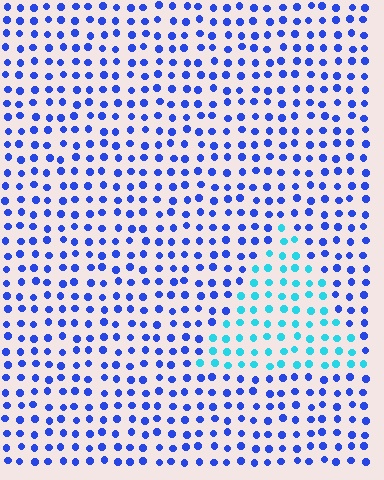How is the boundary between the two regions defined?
The boundary is defined purely by a slight shift in hue (about 46 degrees). Spacing, size, and orientation are identical on both sides.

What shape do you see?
I see a triangle.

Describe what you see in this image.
The image is filled with small blue elements in a uniform arrangement. A triangle-shaped region is visible where the elements are tinted to a slightly different hue, forming a subtle color boundary.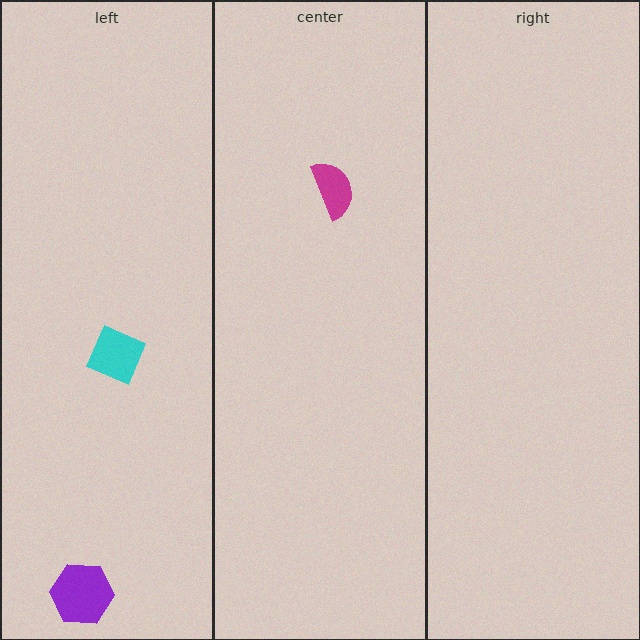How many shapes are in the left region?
2.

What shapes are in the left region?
The purple hexagon, the cyan diamond.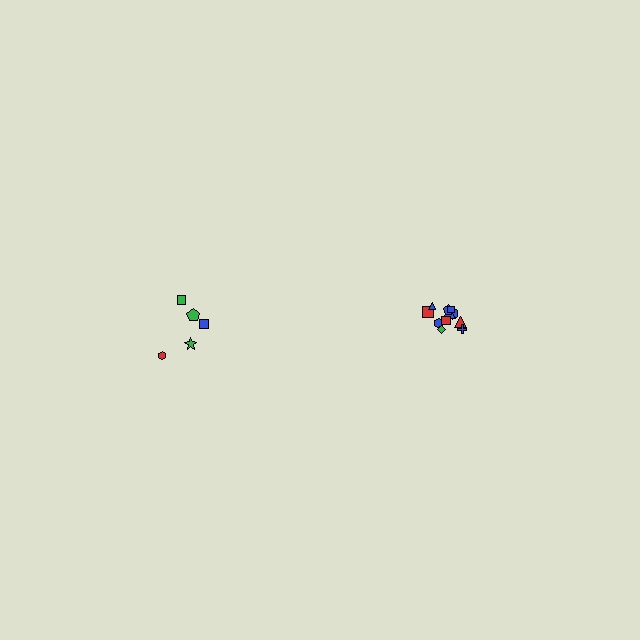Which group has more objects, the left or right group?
The right group.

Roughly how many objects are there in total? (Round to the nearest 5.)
Roughly 15 objects in total.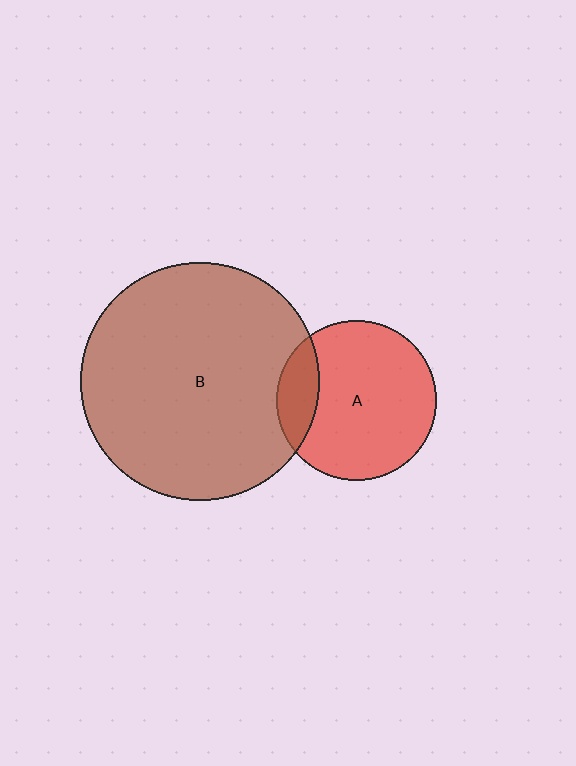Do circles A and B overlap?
Yes.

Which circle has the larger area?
Circle B (brown).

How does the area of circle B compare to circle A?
Approximately 2.2 times.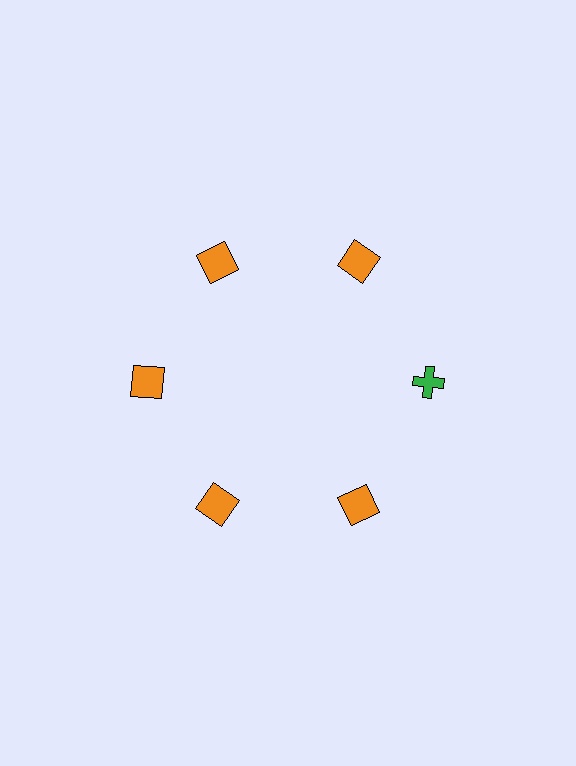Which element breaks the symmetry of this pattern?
The green cross at roughly the 3 o'clock position breaks the symmetry. All other shapes are orange squares.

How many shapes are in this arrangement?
There are 6 shapes arranged in a ring pattern.